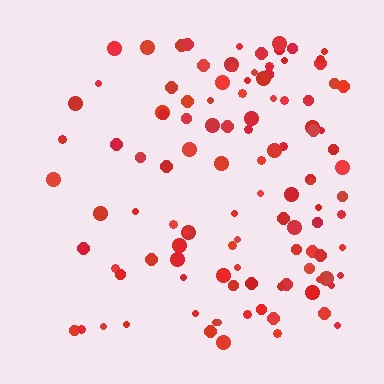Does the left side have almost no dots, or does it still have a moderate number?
Still a moderate number, just noticeably fewer than the right.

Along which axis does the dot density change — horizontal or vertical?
Horizontal.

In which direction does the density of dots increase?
From left to right, with the right side densest.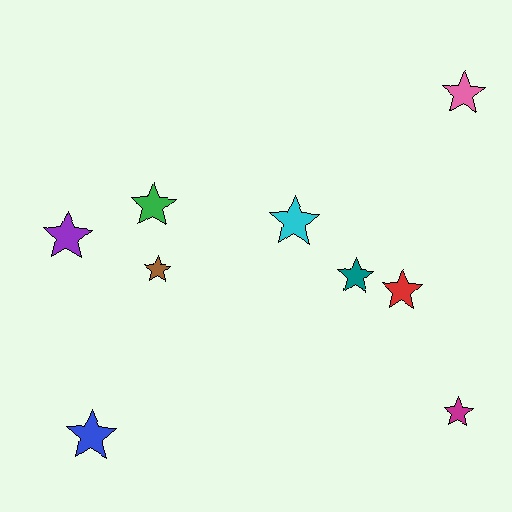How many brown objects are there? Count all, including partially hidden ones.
There is 1 brown object.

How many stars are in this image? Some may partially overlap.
There are 9 stars.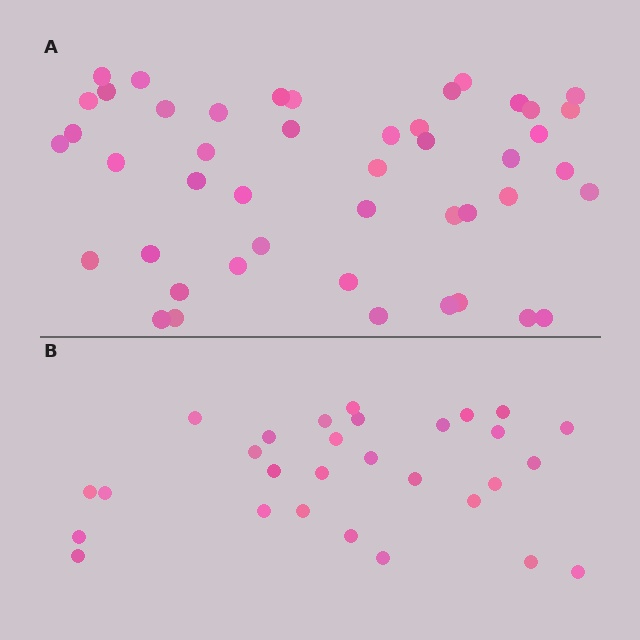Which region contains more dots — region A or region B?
Region A (the top region) has more dots.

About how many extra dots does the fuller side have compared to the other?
Region A has approximately 15 more dots than region B.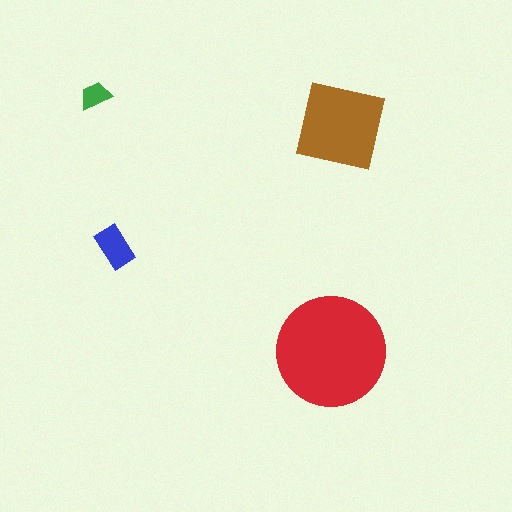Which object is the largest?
The red circle.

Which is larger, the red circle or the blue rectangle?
The red circle.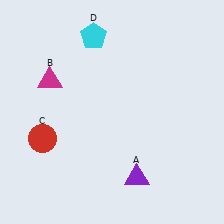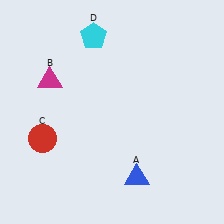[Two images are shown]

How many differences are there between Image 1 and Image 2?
There is 1 difference between the two images.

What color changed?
The triangle (A) changed from purple in Image 1 to blue in Image 2.